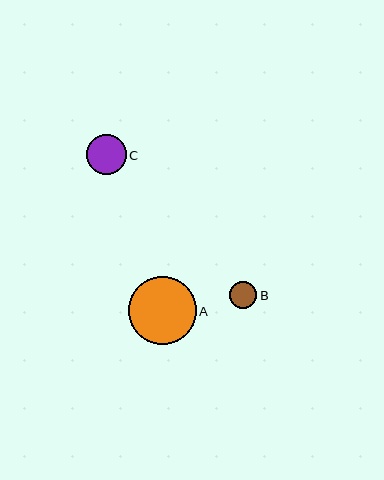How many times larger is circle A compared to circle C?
Circle A is approximately 1.7 times the size of circle C.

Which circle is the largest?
Circle A is the largest with a size of approximately 68 pixels.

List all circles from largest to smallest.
From largest to smallest: A, C, B.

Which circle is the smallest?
Circle B is the smallest with a size of approximately 27 pixels.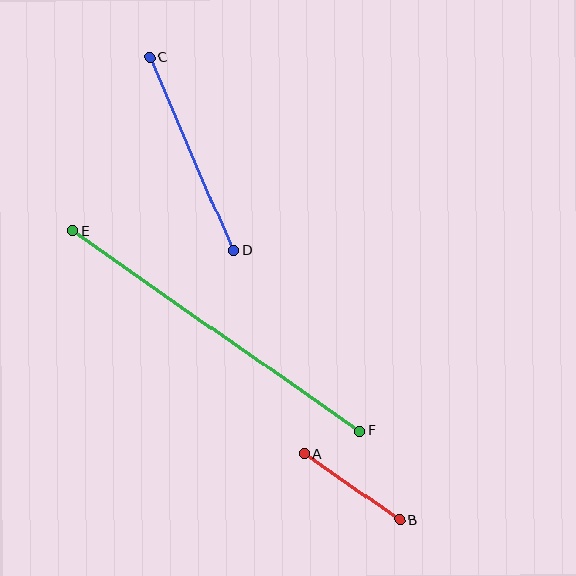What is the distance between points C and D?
The distance is approximately 211 pixels.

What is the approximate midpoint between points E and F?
The midpoint is at approximately (216, 331) pixels.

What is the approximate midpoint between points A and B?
The midpoint is at approximately (352, 487) pixels.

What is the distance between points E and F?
The distance is approximately 350 pixels.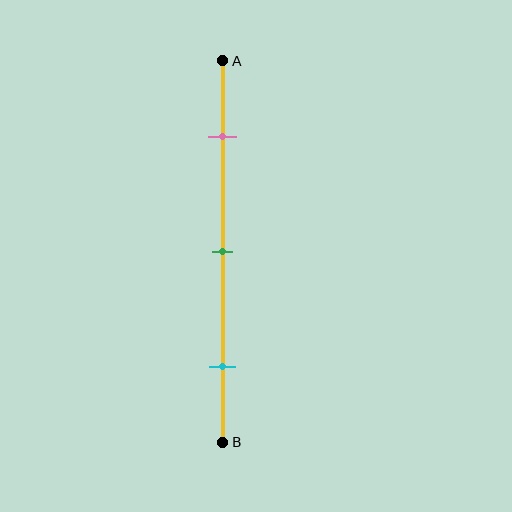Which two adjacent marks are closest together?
The pink and green marks are the closest adjacent pair.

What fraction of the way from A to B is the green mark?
The green mark is approximately 50% (0.5) of the way from A to B.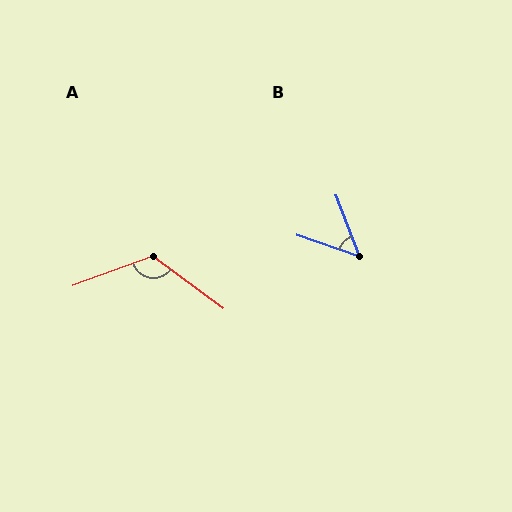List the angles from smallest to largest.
B (50°), A (123°).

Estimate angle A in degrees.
Approximately 123 degrees.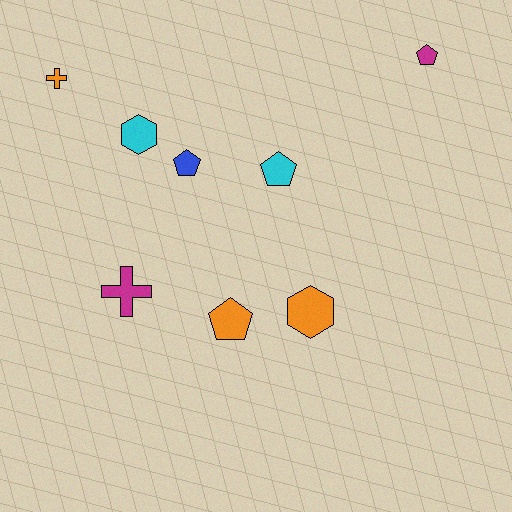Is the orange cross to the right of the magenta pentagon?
No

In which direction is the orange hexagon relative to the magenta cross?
The orange hexagon is to the right of the magenta cross.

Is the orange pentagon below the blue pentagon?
Yes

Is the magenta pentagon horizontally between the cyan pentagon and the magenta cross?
No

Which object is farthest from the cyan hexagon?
The magenta pentagon is farthest from the cyan hexagon.